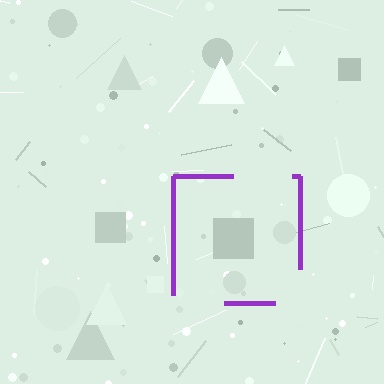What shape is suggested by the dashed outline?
The dashed outline suggests a square.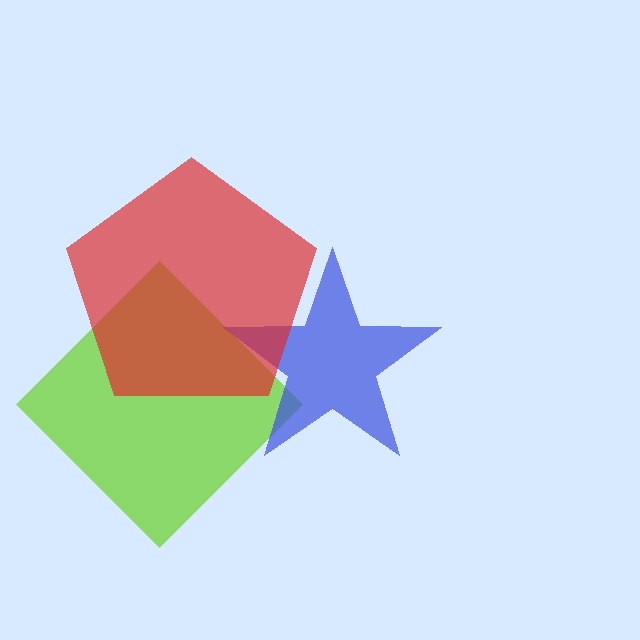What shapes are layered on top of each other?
The layered shapes are: a lime diamond, a blue star, a red pentagon.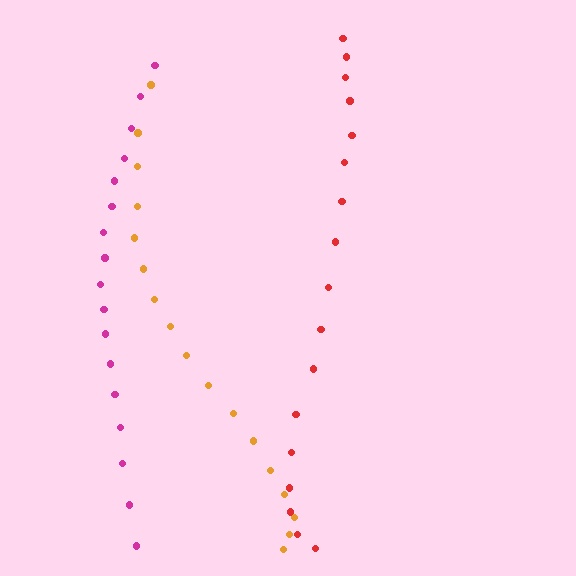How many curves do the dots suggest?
There are 3 distinct paths.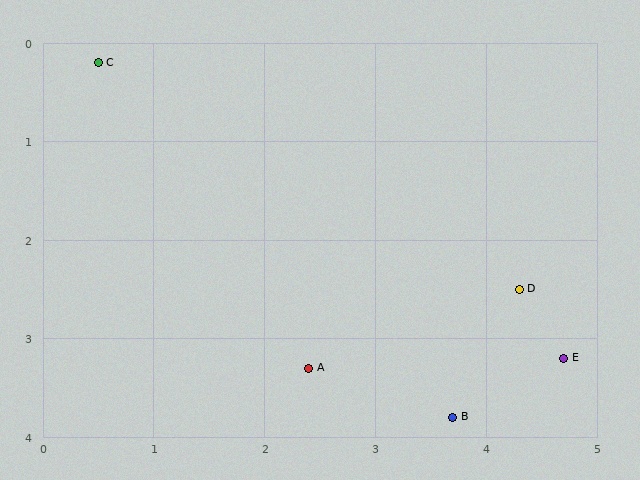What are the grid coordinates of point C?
Point C is at approximately (0.5, 0.2).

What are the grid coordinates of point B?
Point B is at approximately (3.7, 3.8).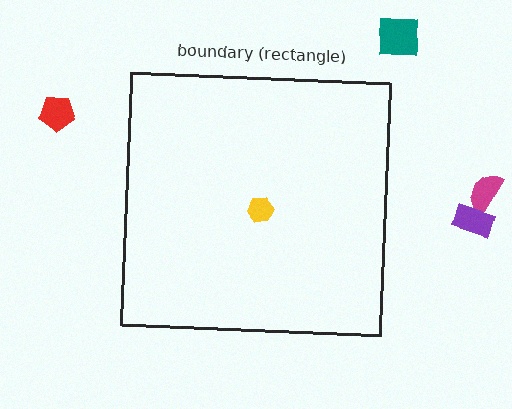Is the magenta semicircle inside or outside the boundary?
Outside.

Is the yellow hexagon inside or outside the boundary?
Inside.